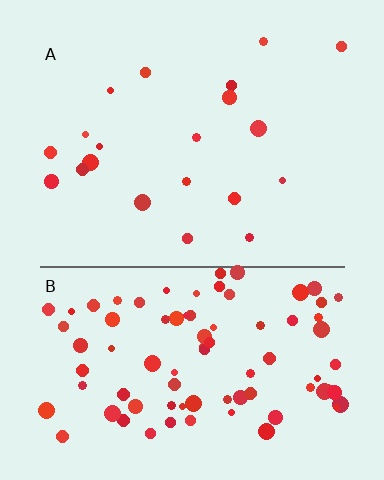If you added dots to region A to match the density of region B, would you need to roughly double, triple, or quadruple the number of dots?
Approximately quadruple.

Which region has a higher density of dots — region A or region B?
B (the bottom).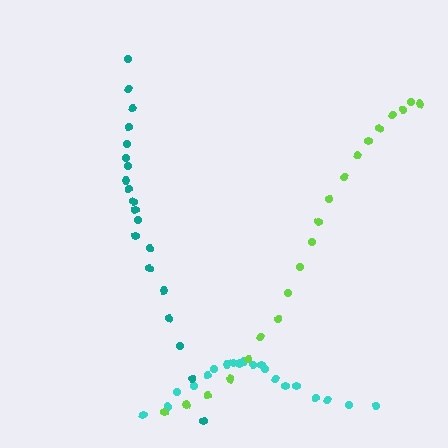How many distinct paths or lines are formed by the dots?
There are 3 distinct paths.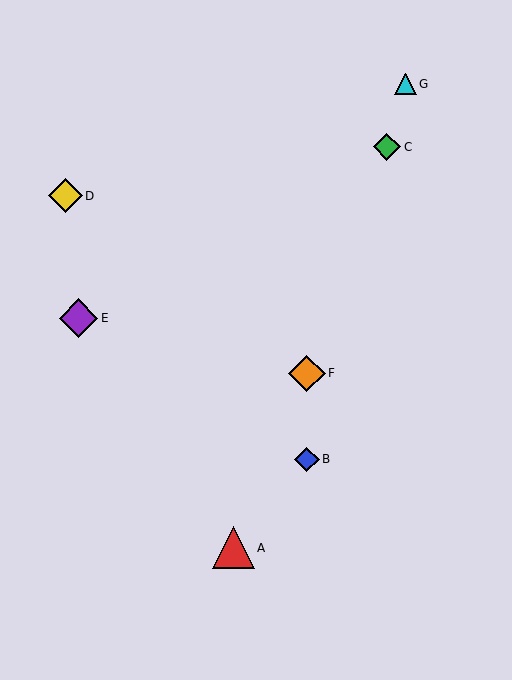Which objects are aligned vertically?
Objects B, F are aligned vertically.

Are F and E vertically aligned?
No, F is at x≈307 and E is at x≈79.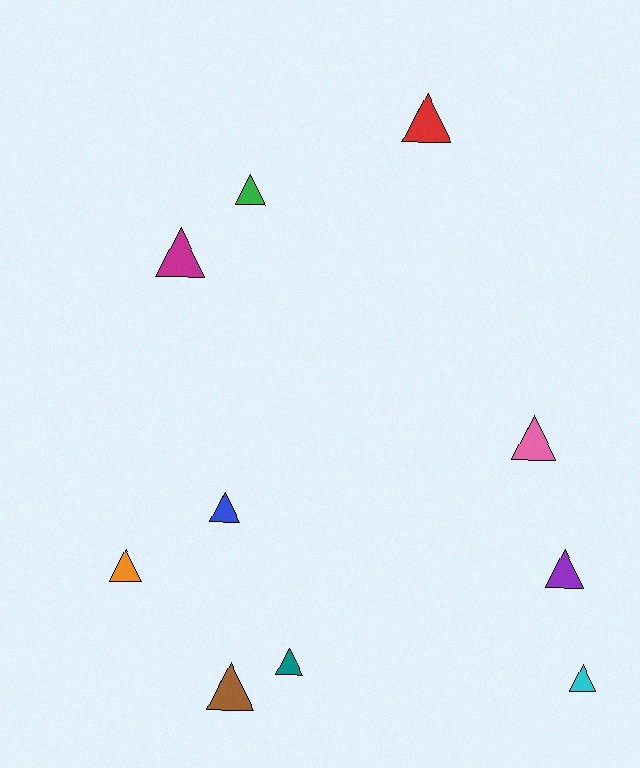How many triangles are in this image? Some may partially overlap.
There are 10 triangles.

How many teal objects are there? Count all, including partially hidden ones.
There is 1 teal object.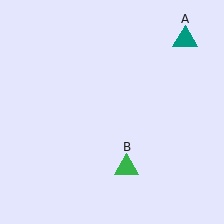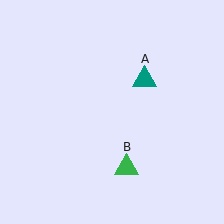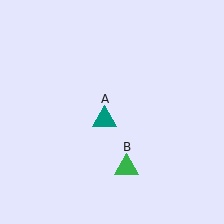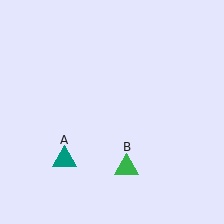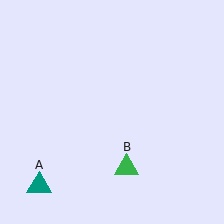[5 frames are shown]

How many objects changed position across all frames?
1 object changed position: teal triangle (object A).